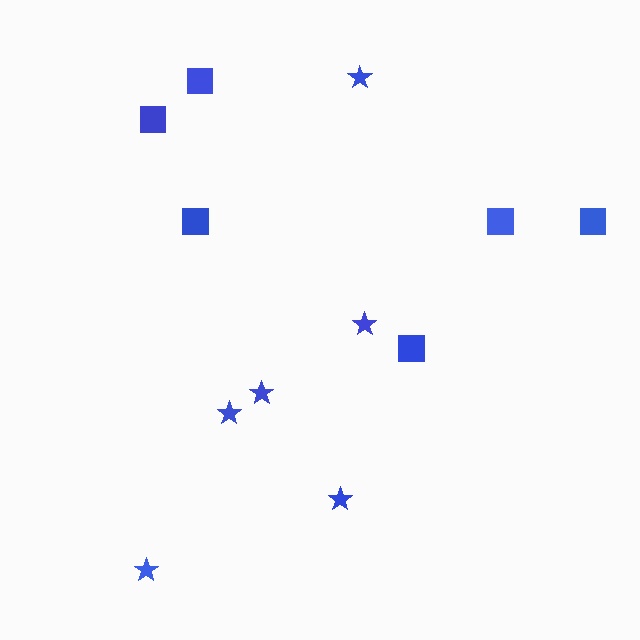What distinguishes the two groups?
There are 2 groups: one group of squares (6) and one group of stars (6).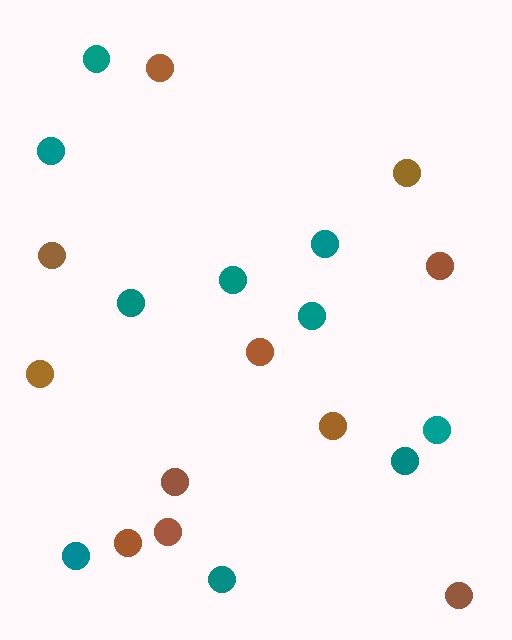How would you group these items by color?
There are 2 groups: one group of brown circles (11) and one group of teal circles (10).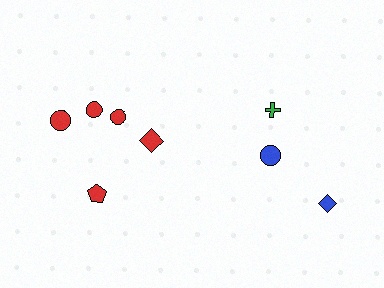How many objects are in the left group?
There are 5 objects.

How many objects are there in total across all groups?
There are 8 objects.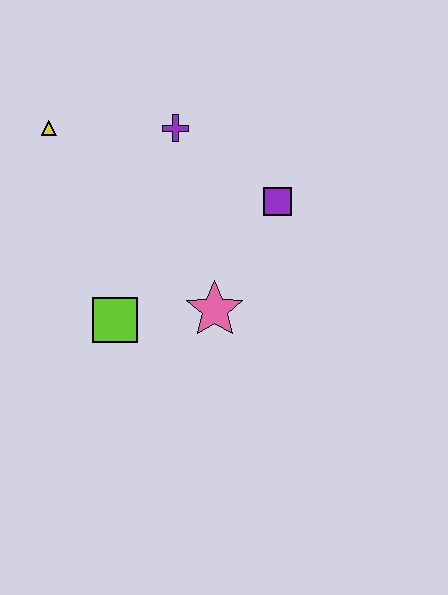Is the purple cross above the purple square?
Yes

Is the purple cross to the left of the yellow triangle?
No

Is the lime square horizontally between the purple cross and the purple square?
No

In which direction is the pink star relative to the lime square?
The pink star is to the right of the lime square.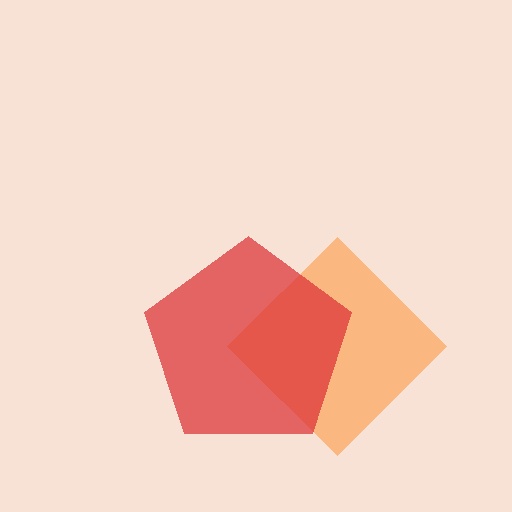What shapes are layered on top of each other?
The layered shapes are: an orange diamond, a red pentagon.